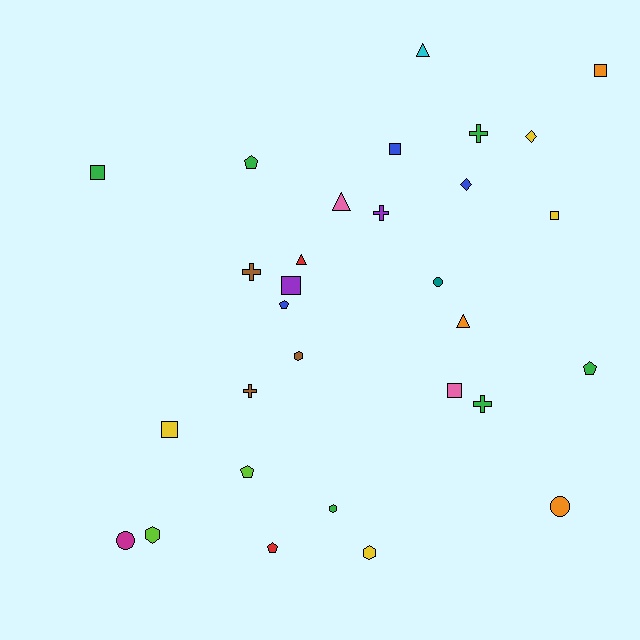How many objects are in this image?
There are 30 objects.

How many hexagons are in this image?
There are 4 hexagons.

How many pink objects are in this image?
There are 2 pink objects.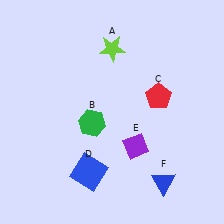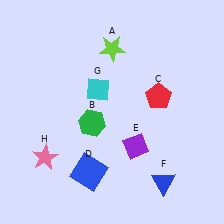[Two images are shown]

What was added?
A cyan diamond (G), a pink star (H) were added in Image 2.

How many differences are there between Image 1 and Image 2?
There are 2 differences between the two images.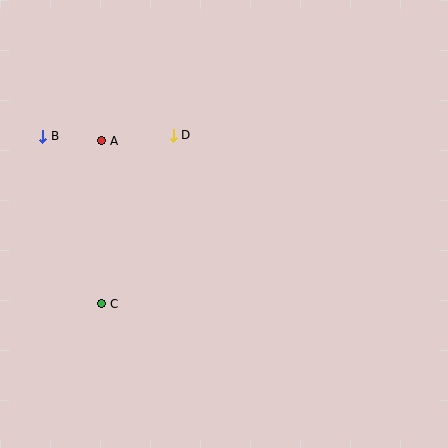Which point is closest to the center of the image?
Point D at (173, 135) is closest to the center.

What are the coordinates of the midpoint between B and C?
The midpoint between B and C is at (72, 220).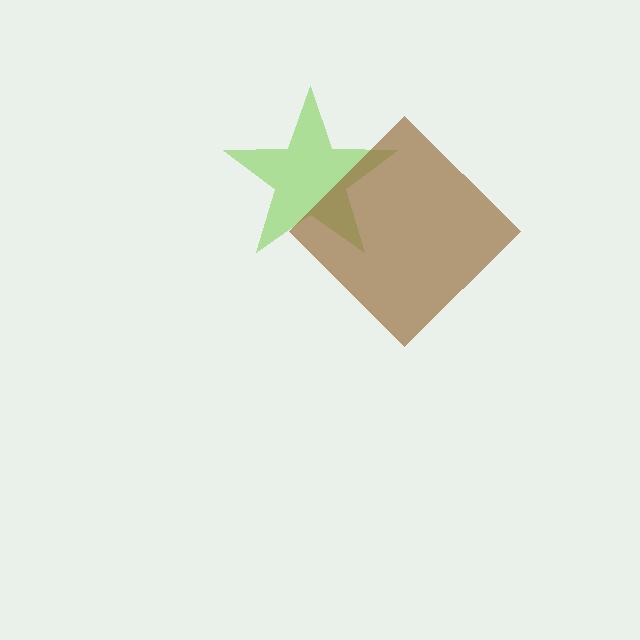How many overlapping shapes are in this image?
There are 2 overlapping shapes in the image.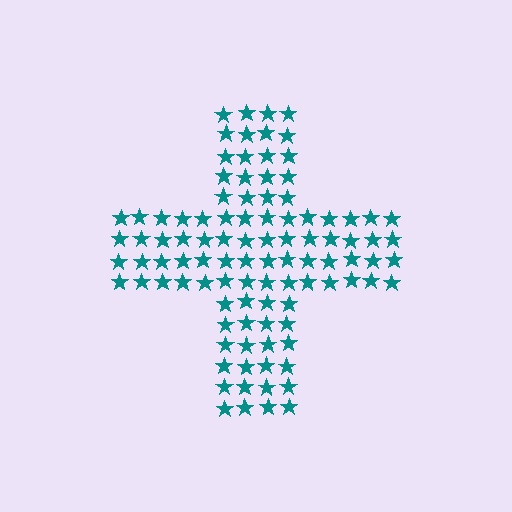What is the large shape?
The large shape is a cross.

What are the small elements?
The small elements are stars.